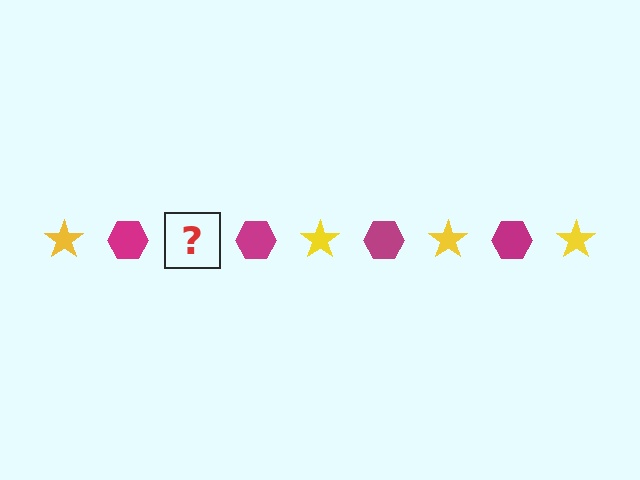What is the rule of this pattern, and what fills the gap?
The rule is that the pattern alternates between yellow star and magenta hexagon. The gap should be filled with a yellow star.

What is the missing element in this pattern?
The missing element is a yellow star.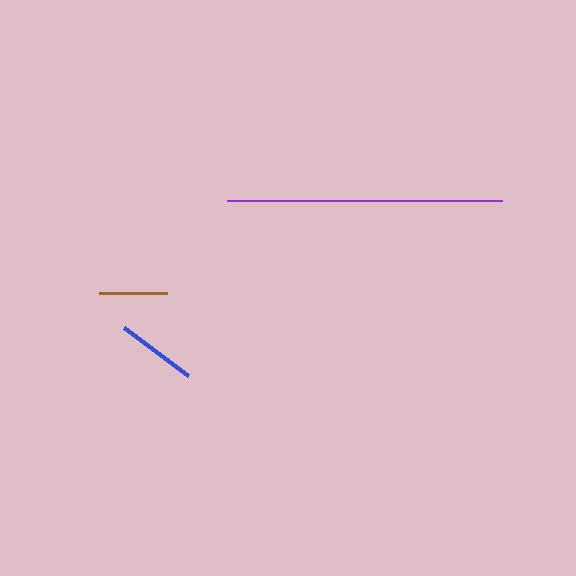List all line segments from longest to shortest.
From longest to shortest: purple, blue, brown.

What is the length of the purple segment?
The purple segment is approximately 275 pixels long.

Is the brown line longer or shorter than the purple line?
The purple line is longer than the brown line.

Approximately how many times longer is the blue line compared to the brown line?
The blue line is approximately 1.2 times the length of the brown line.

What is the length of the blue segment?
The blue segment is approximately 80 pixels long.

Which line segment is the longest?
The purple line is the longest at approximately 275 pixels.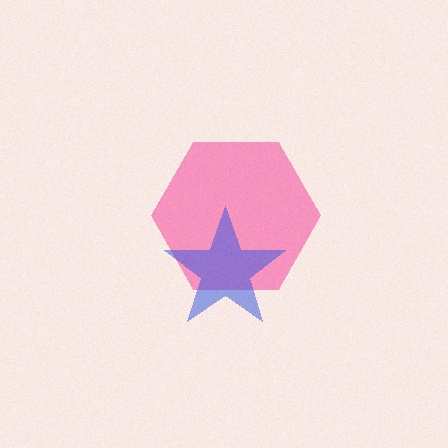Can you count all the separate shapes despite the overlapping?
Yes, there are 2 separate shapes.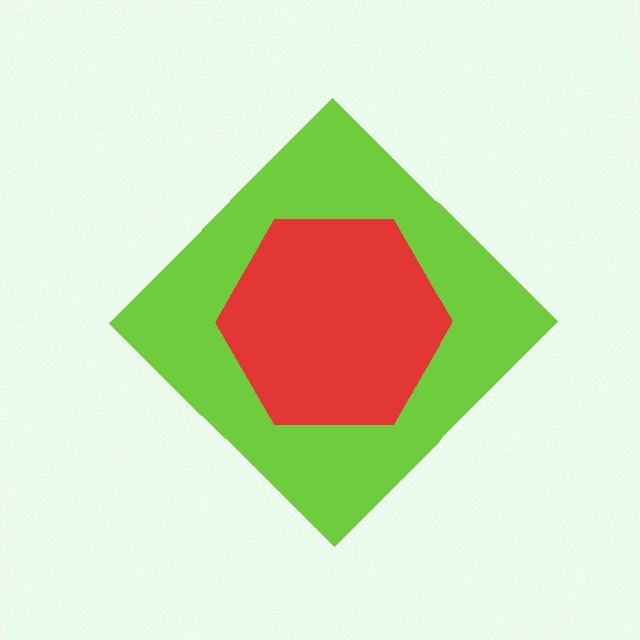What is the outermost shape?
The lime diamond.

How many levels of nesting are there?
2.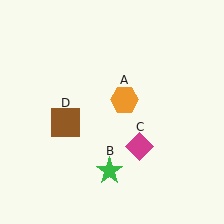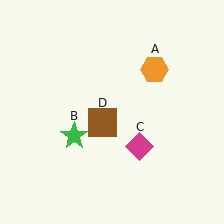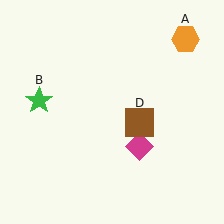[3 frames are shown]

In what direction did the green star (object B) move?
The green star (object B) moved up and to the left.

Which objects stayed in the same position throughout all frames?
Magenta diamond (object C) remained stationary.